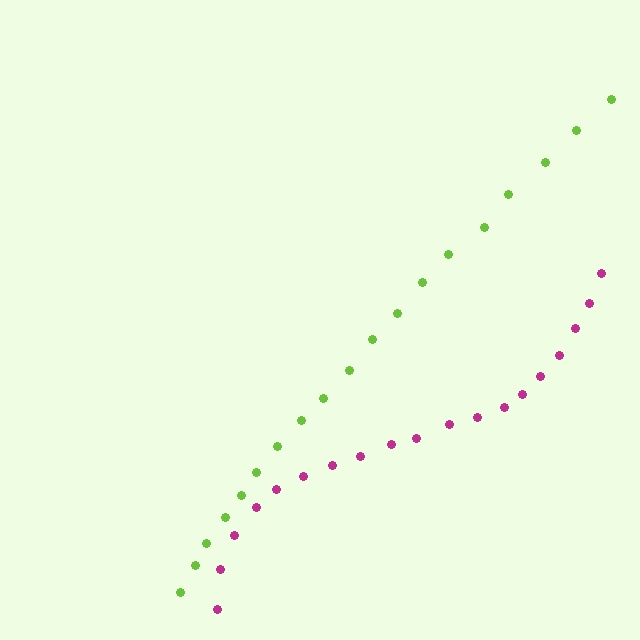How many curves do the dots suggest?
There are 2 distinct paths.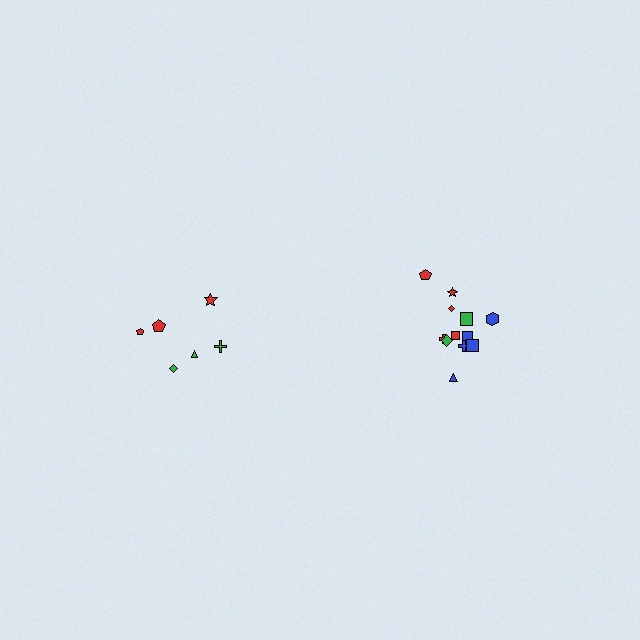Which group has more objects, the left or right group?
The right group.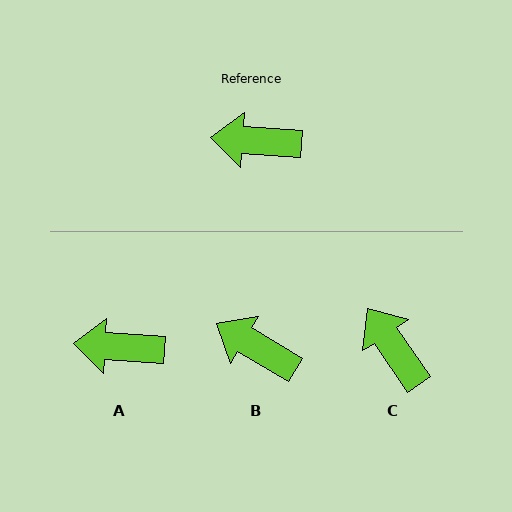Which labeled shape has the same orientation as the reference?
A.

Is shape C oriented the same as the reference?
No, it is off by about 52 degrees.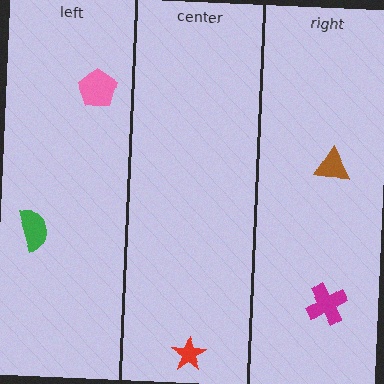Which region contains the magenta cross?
The right region.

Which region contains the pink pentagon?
The left region.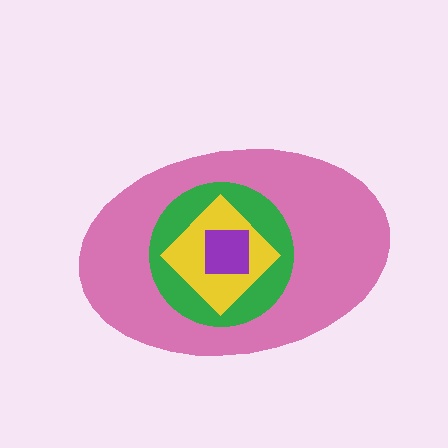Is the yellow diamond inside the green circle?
Yes.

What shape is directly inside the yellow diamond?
The purple square.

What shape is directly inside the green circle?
The yellow diamond.